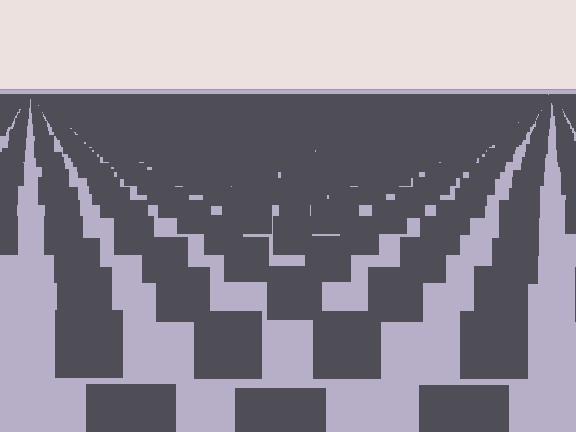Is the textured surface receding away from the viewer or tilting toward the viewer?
The surface is receding away from the viewer. Texture elements get smaller and denser toward the top.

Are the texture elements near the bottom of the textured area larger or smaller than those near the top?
Larger. Near the bottom, elements are closer to the viewer and appear at a bigger on-screen size.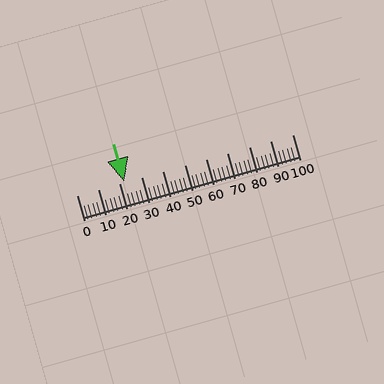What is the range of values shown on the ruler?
The ruler shows values from 0 to 100.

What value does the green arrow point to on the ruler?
The green arrow points to approximately 22.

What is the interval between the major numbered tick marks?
The major tick marks are spaced 10 units apart.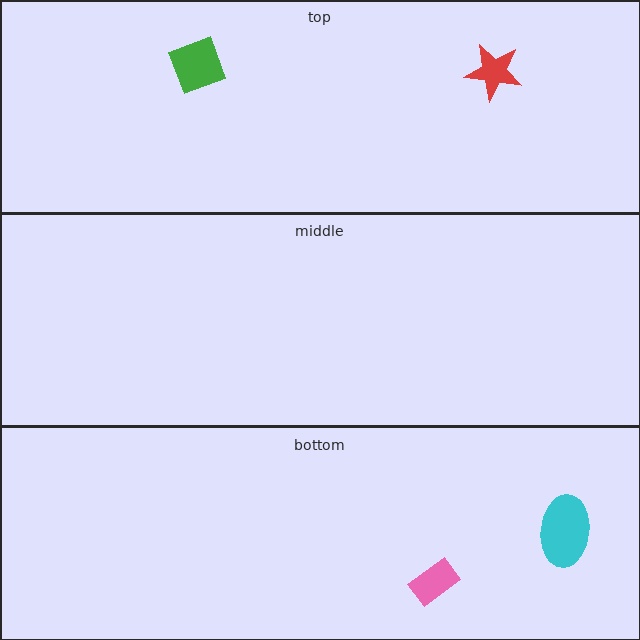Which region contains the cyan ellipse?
The bottom region.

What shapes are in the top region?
The green diamond, the red star.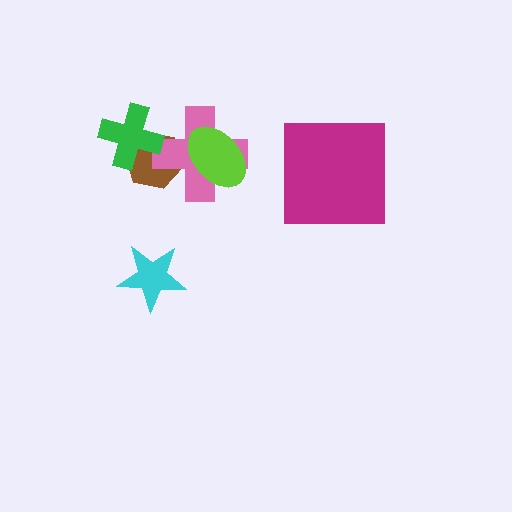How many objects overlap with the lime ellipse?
1 object overlaps with the lime ellipse.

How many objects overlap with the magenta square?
0 objects overlap with the magenta square.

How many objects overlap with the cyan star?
0 objects overlap with the cyan star.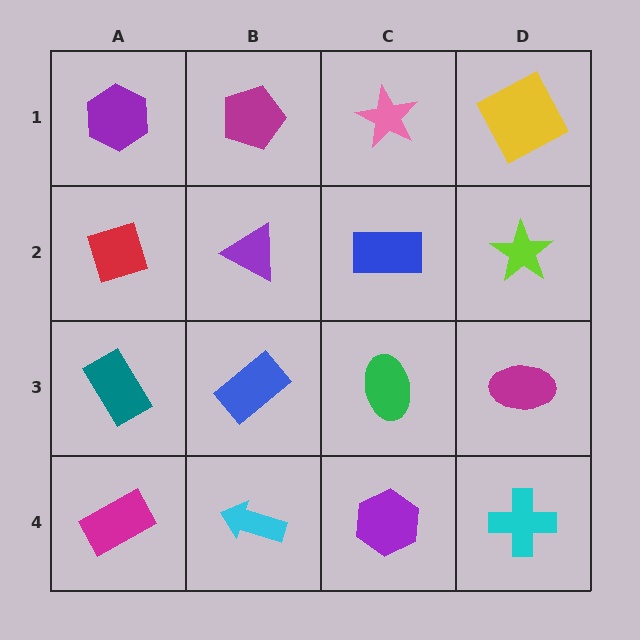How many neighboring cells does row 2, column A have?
3.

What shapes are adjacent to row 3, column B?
A purple triangle (row 2, column B), a cyan arrow (row 4, column B), a teal rectangle (row 3, column A), a green ellipse (row 3, column C).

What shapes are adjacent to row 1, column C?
A blue rectangle (row 2, column C), a magenta pentagon (row 1, column B), a yellow square (row 1, column D).